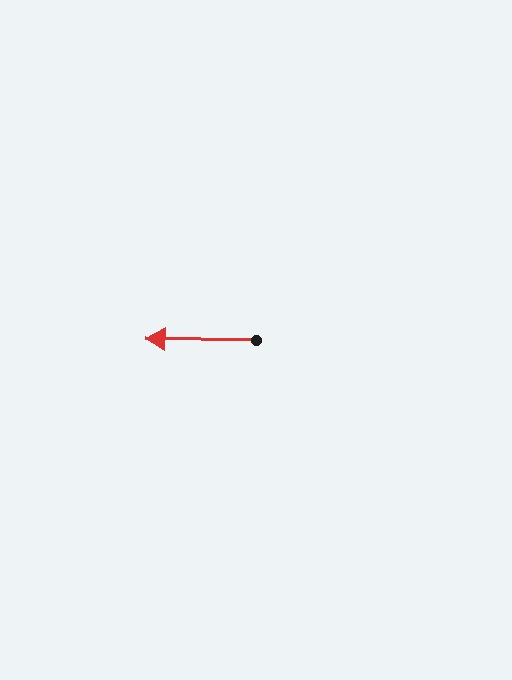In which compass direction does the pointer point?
West.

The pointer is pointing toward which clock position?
Roughly 9 o'clock.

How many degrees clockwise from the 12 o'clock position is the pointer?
Approximately 271 degrees.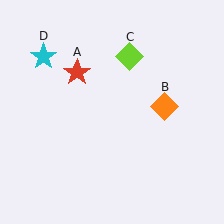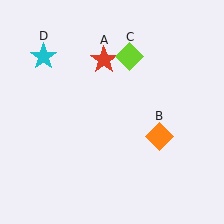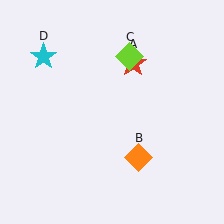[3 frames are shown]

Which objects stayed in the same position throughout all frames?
Lime diamond (object C) and cyan star (object D) remained stationary.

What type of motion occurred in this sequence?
The red star (object A), orange diamond (object B) rotated clockwise around the center of the scene.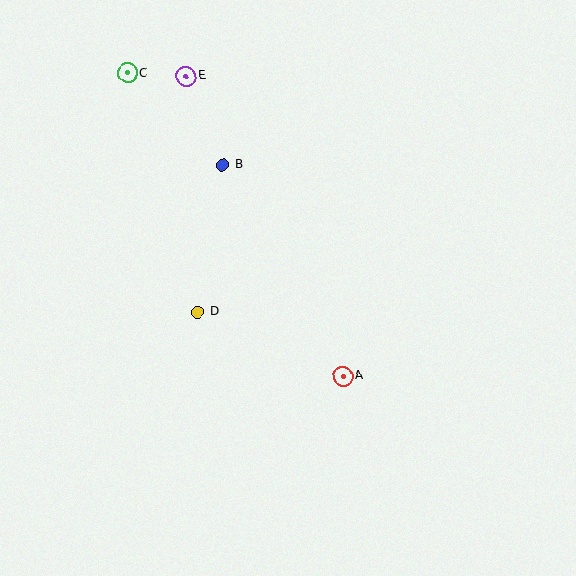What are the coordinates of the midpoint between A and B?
The midpoint between A and B is at (283, 270).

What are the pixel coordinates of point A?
Point A is at (343, 376).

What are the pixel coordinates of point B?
Point B is at (223, 165).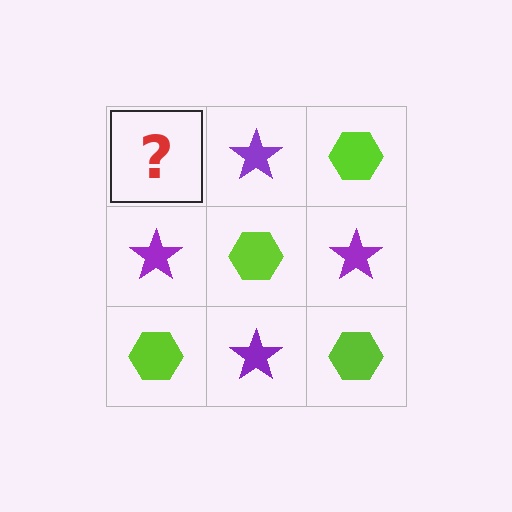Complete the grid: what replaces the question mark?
The question mark should be replaced with a lime hexagon.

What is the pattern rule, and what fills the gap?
The rule is that it alternates lime hexagon and purple star in a checkerboard pattern. The gap should be filled with a lime hexagon.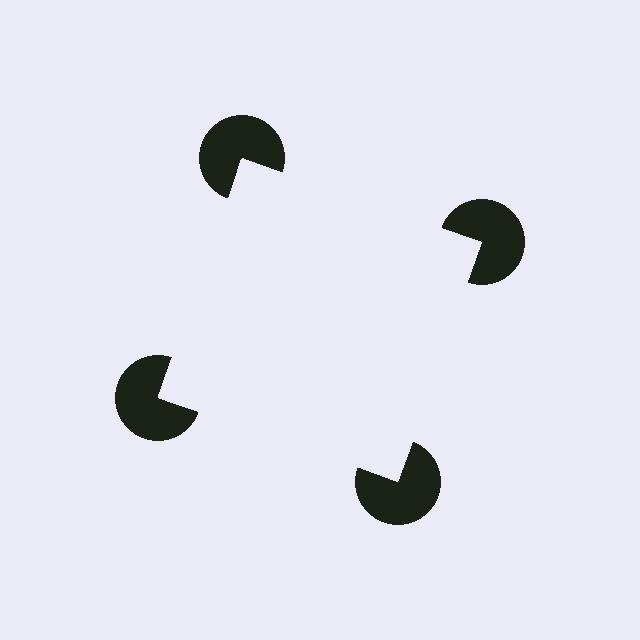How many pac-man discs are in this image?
There are 4 — one at each vertex of the illusory square.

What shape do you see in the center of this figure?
An illusory square — its edges are inferred from the aligned wedge cuts in the pac-man discs, not physically drawn.